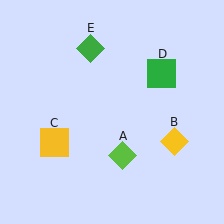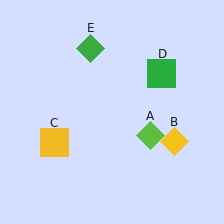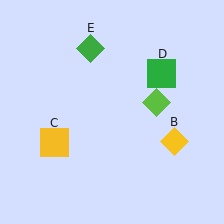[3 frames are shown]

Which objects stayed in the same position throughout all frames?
Yellow diamond (object B) and yellow square (object C) and green square (object D) and green diamond (object E) remained stationary.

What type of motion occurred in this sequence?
The lime diamond (object A) rotated counterclockwise around the center of the scene.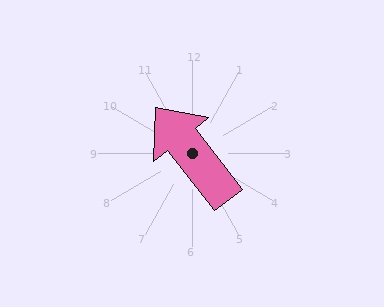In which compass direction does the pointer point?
Northwest.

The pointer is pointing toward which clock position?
Roughly 11 o'clock.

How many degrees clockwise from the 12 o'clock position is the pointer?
Approximately 322 degrees.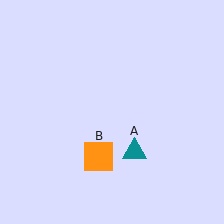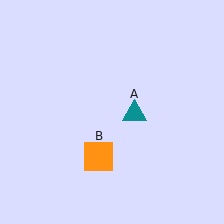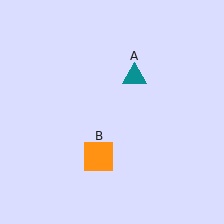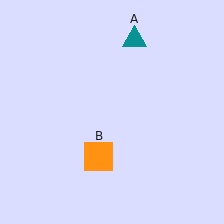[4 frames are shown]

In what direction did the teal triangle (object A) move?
The teal triangle (object A) moved up.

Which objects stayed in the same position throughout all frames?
Orange square (object B) remained stationary.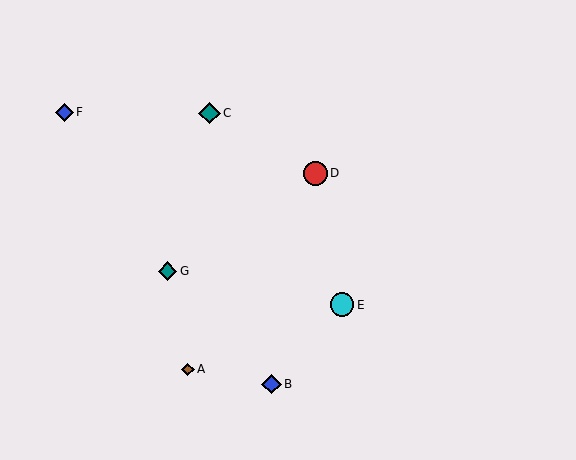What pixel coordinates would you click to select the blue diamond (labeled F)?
Click at (64, 112) to select the blue diamond F.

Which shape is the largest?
The cyan circle (labeled E) is the largest.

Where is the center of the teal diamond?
The center of the teal diamond is at (209, 113).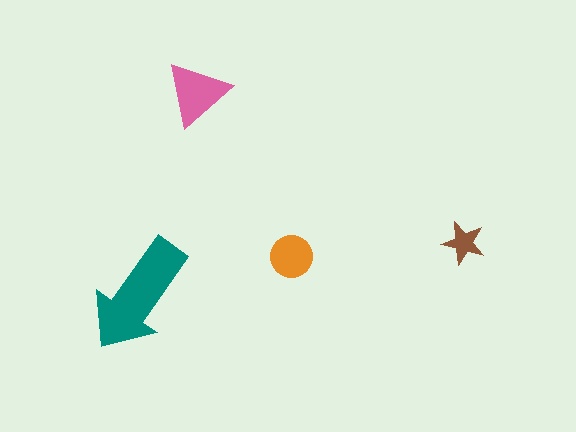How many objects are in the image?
There are 4 objects in the image.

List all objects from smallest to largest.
The brown star, the orange circle, the pink triangle, the teal arrow.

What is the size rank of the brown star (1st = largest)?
4th.